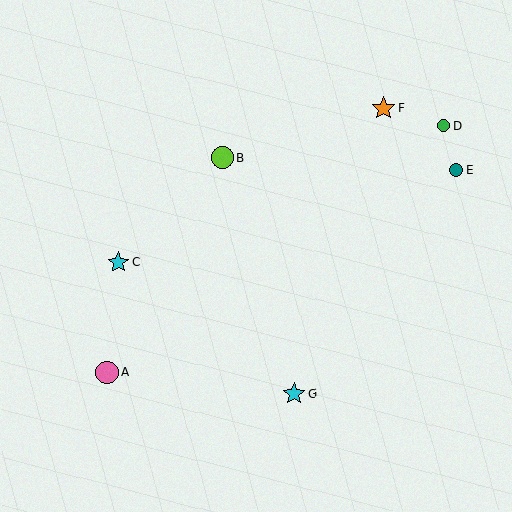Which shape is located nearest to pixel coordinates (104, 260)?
The cyan star (labeled C) at (118, 263) is nearest to that location.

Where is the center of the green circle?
The center of the green circle is at (443, 126).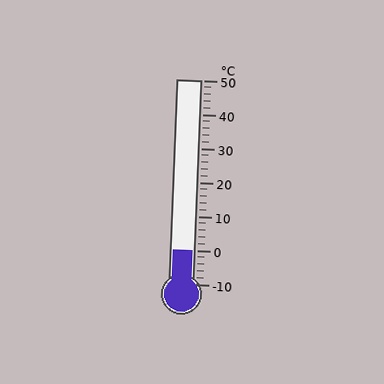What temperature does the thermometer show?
The thermometer shows approximately 0°C.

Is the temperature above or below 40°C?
The temperature is below 40°C.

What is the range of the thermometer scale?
The thermometer scale ranges from -10°C to 50°C.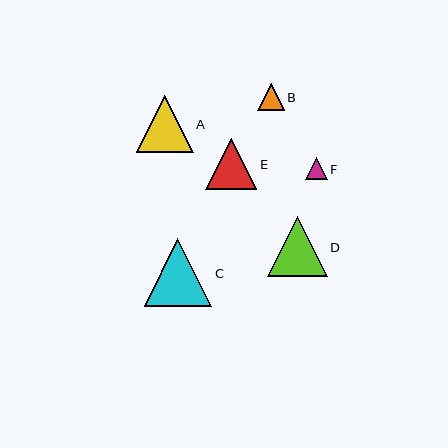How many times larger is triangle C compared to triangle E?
Triangle C is approximately 1.3 times the size of triangle E.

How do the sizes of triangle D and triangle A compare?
Triangle D and triangle A are approximately the same size.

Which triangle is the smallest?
Triangle F is the smallest with a size of approximately 22 pixels.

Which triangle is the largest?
Triangle C is the largest with a size of approximately 68 pixels.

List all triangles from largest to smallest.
From largest to smallest: C, D, A, E, B, F.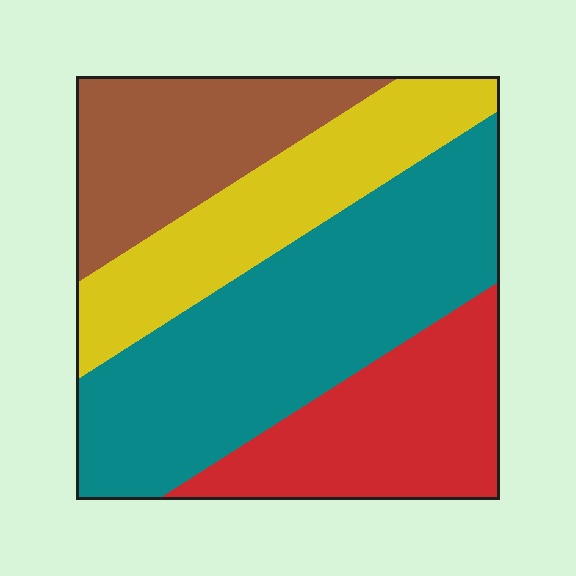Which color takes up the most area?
Teal, at roughly 40%.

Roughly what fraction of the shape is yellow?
Yellow takes up between a sixth and a third of the shape.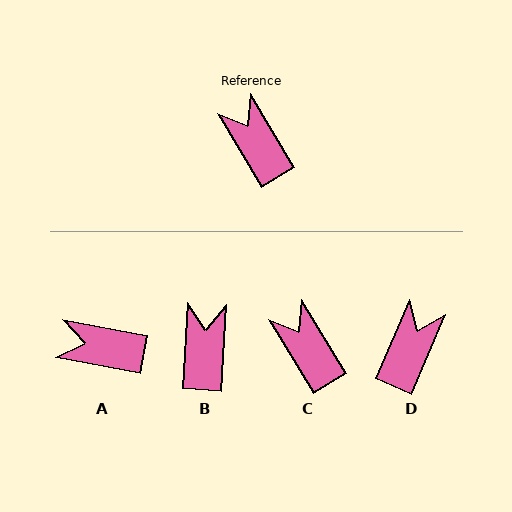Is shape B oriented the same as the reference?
No, it is off by about 35 degrees.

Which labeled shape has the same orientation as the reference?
C.